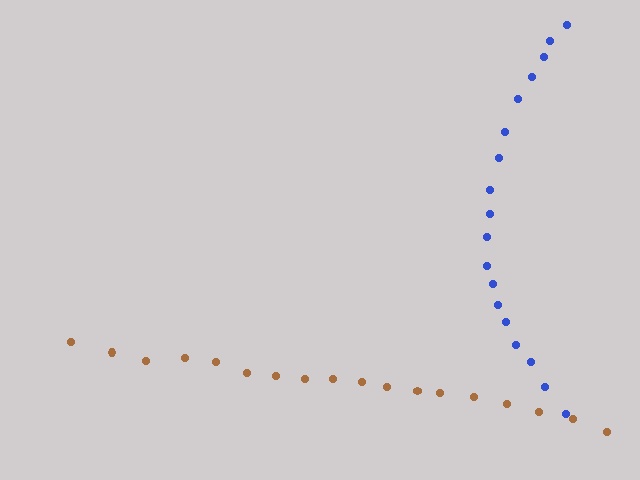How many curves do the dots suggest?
There are 2 distinct paths.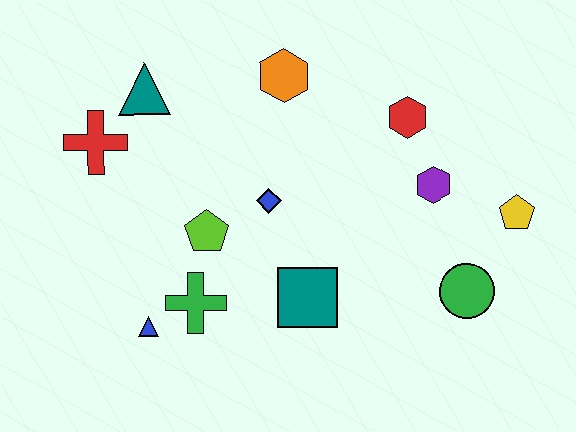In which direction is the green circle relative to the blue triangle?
The green circle is to the right of the blue triangle.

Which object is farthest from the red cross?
The yellow pentagon is farthest from the red cross.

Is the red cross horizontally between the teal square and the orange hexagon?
No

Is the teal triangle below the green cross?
No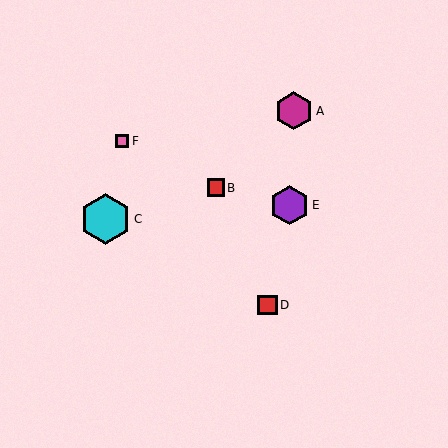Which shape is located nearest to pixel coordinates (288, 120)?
The magenta hexagon (labeled A) at (294, 111) is nearest to that location.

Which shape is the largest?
The cyan hexagon (labeled C) is the largest.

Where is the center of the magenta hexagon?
The center of the magenta hexagon is at (294, 111).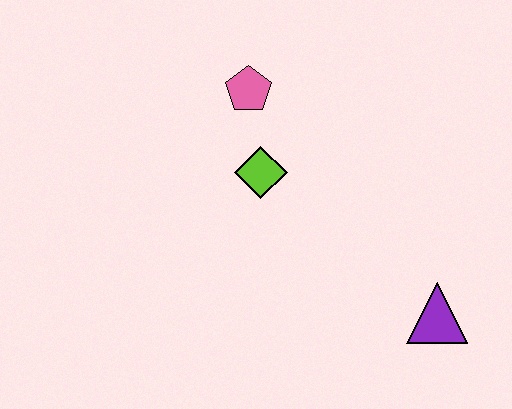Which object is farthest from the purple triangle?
The pink pentagon is farthest from the purple triangle.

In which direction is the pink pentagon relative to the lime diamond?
The pink pentagon is above the lime diamond.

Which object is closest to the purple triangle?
The lime diamond is closest to the purple triangle.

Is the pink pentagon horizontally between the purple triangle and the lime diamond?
No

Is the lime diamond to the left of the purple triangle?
Yes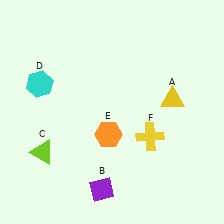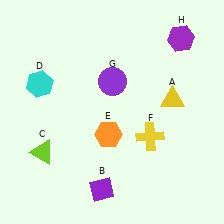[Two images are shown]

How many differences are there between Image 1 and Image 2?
There are 2 differences between the two images.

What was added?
A purple circle (G), a purple hexagon (H) were added in Image 2.